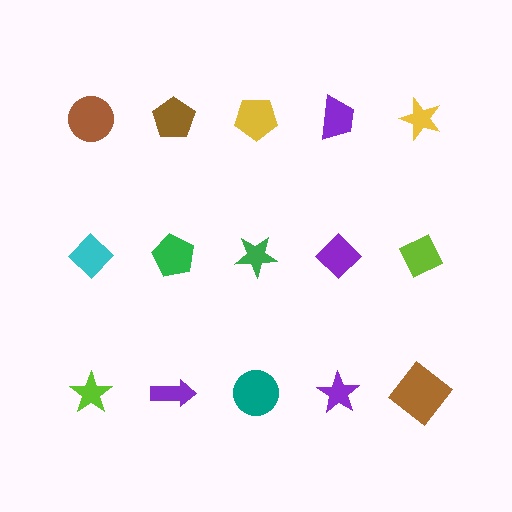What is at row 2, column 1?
A cyan diamond.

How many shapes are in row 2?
5 shapes.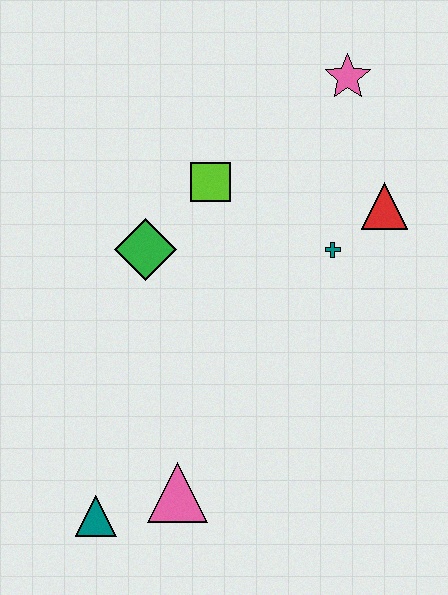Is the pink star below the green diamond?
No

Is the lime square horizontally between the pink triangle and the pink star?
Yes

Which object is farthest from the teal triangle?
The pink star is farthest from the teal triangle.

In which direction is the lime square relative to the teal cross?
The lime square is to the left of the teal cross.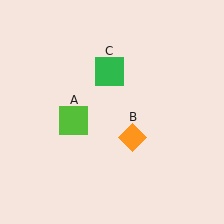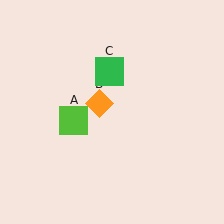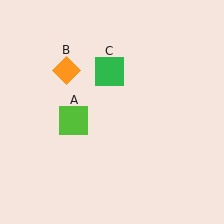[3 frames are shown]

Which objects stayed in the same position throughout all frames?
Lime square (object A) and green square (object C) remained stationary.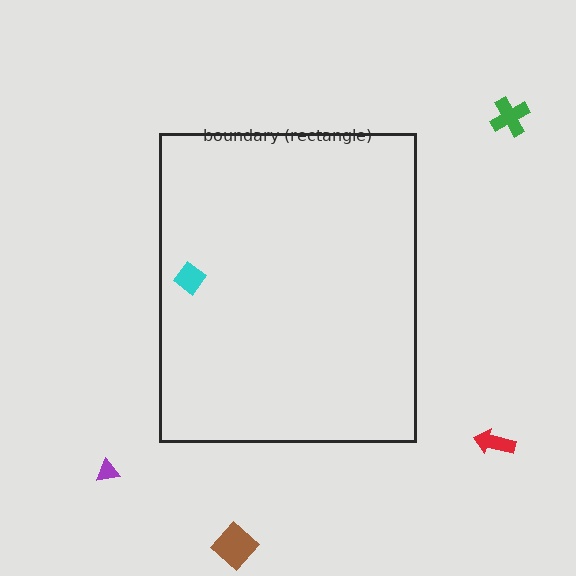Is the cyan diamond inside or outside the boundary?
Inside.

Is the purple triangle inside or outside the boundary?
Outside.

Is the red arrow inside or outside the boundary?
Outside.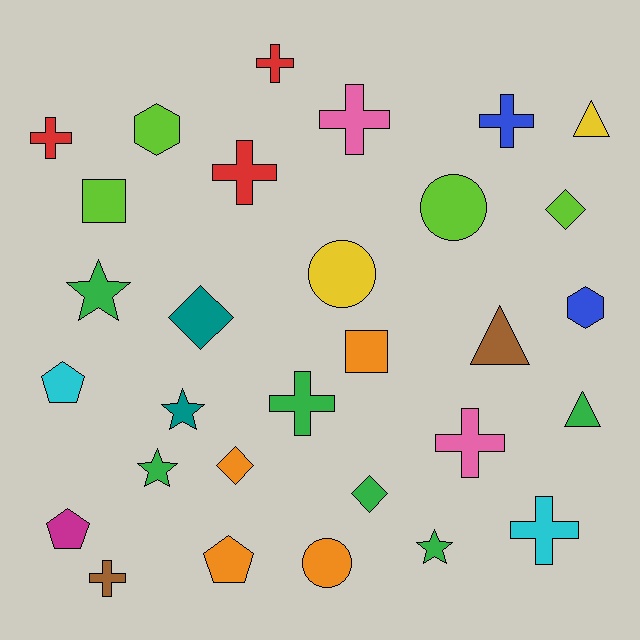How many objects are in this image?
There are 30 objects.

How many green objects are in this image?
There are 6 green objects.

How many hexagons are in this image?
There are 2 hexagons.